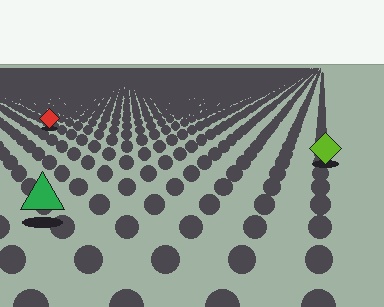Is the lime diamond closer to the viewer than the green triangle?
No. The green triangle is closer — you can tell from the texture gradient: the ground texture is coarser near it.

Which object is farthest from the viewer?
The red diamond is farthest from the viewer. It appears smaller and the ground texture around it is denser.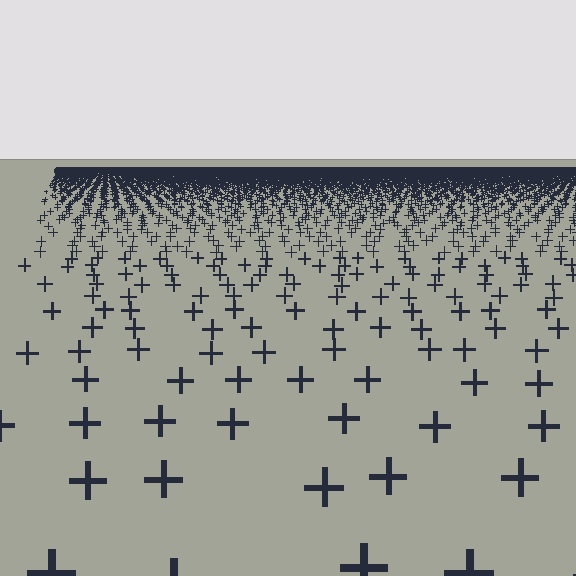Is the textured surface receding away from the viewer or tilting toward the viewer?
The surface is receding away from the viewer. Texture elements get smaller and denser toward the top.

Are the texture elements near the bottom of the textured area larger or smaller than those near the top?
Larger. Near the bottom, elements are closer to the viewer and appear at a bigger on-screen size.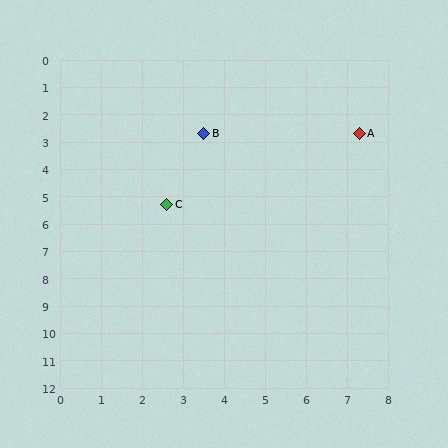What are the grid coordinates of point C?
Point C is at approximately (2.6, 5.3).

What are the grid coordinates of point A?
Point A is at approximately (7.3, 2.7).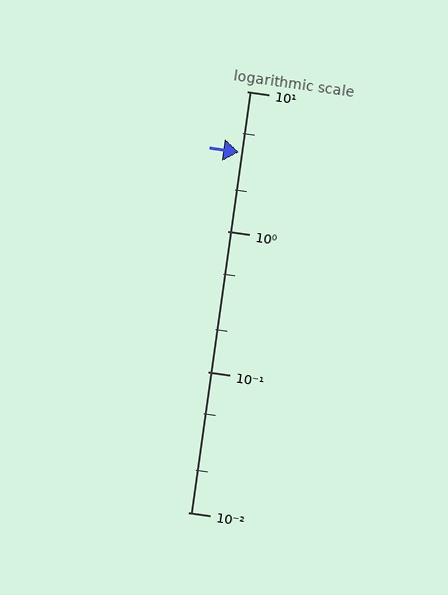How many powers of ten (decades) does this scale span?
The scale spans 3 decades, from 0.01 to 10.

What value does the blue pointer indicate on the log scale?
The pointer indicates approximately 3.7.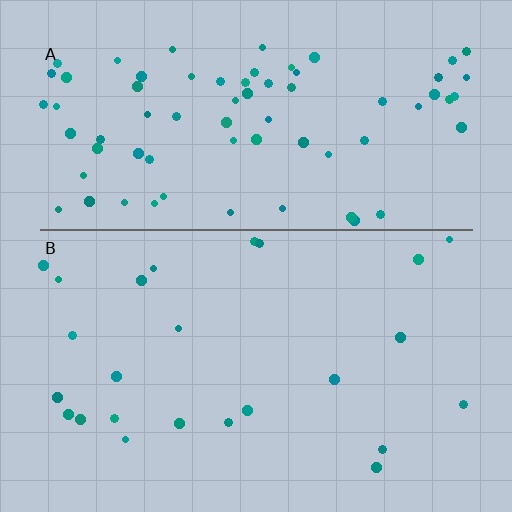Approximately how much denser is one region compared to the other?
Approximately 3.0× — region A over region B.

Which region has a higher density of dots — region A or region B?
A (the top).